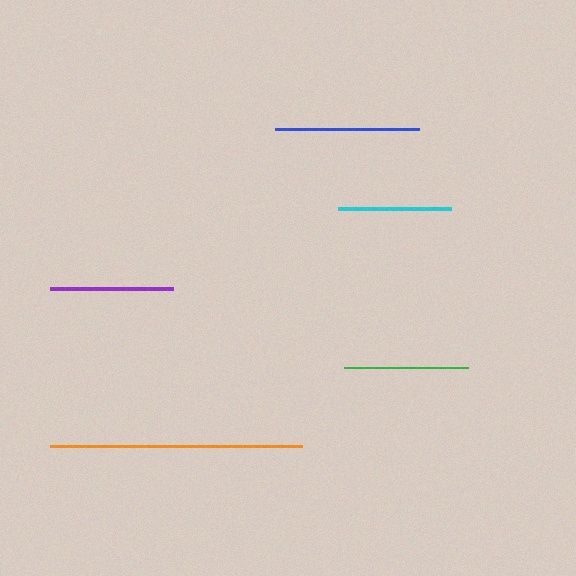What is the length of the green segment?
The green segment is approximately 125 pixels long.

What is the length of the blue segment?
The blue segment is approximately 143 pixels long.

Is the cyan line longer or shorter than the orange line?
The orange line is longer than the cyan line.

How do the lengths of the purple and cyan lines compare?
The purple and cyan lines are approximately the same length.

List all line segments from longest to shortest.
From longest to shortest: orange, blue, green, purple, cyan.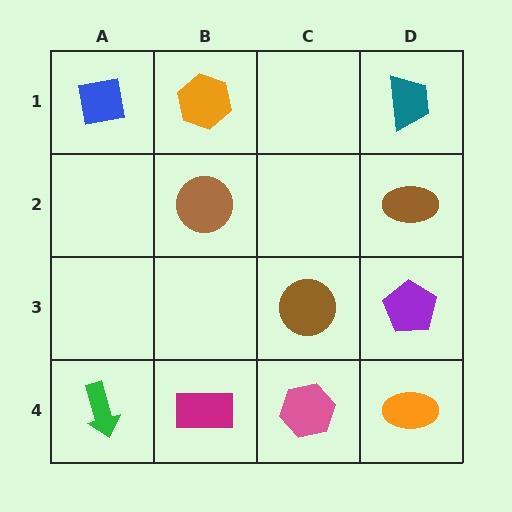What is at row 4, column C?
A pink hexagon.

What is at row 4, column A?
A green arrow.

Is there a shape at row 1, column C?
No, that cell is empty.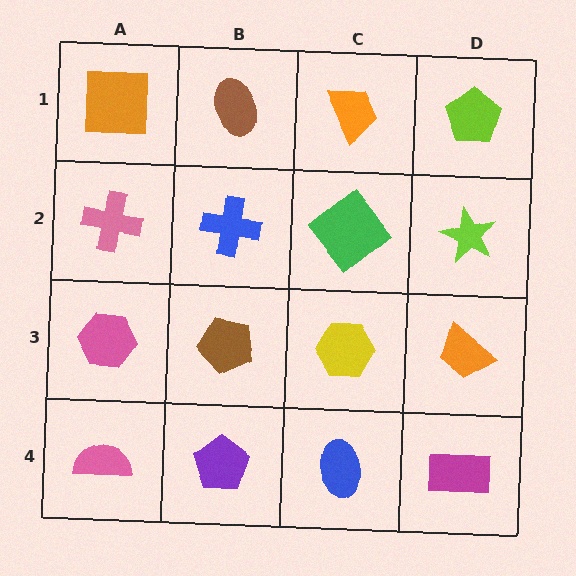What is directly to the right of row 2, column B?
A green diamond.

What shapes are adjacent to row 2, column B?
A brown ellipse (row 1, column B), a brown pentagon (row 3, column B), a pink cross (row 2, column A), a green diamond (row 2, column C).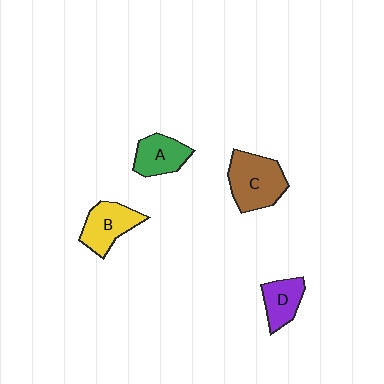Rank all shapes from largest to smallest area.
From largest to smallest: C (brown), B (yellow), A (green), D (purple).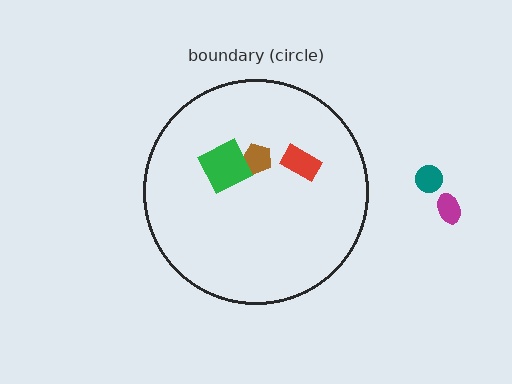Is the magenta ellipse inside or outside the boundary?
Outside.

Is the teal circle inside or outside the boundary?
Outside.